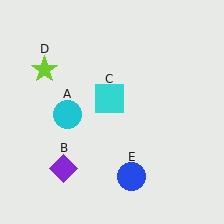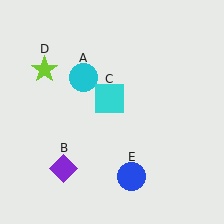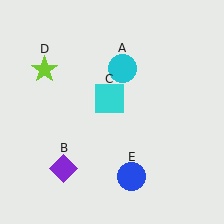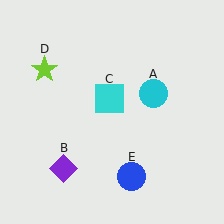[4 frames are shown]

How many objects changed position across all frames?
1 object changed position: cyan circle (object A).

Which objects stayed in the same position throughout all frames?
Purple diamond (object B) and cyan square (object C) and lime star (object D) and blue circle (object E) remained stationary.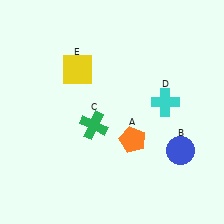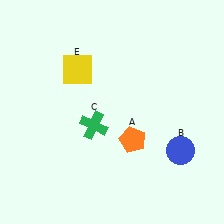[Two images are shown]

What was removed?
The cyan cross (D) was removed in Image 2.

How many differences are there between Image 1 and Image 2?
There is 1 difference between the two images.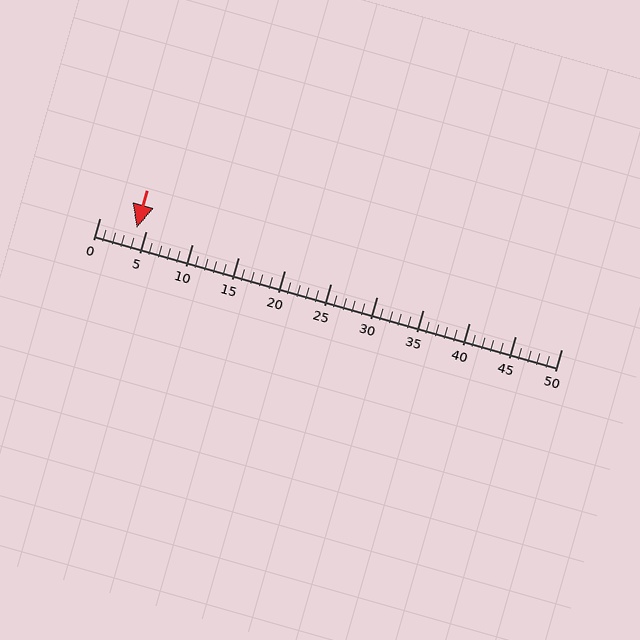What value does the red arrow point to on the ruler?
The red arrow points to approximately 4.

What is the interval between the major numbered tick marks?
The major tick marks are spaced 5 units apart.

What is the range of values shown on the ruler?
The ruler shows values from 0 to 50.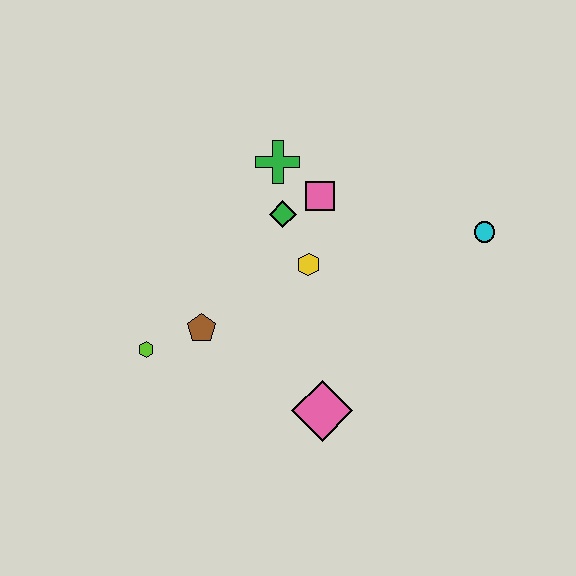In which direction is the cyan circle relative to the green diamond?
The cyan circle is to the right of the green diamond.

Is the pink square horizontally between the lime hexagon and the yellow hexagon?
No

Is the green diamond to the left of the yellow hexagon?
Yes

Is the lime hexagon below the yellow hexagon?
Yes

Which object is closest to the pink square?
The green diamond is closest to the pink square.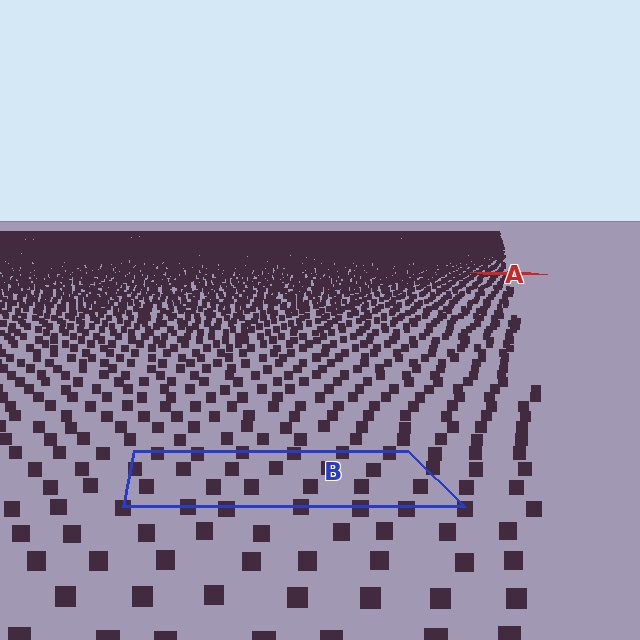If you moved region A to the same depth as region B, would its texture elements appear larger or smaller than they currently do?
They would appear larger. At a closer depth, the same texture elements are projected at a bigger on-screen size.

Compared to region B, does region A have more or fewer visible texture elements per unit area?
Region A has more texture elements per unit area — they are packed more densely because it is farther away.